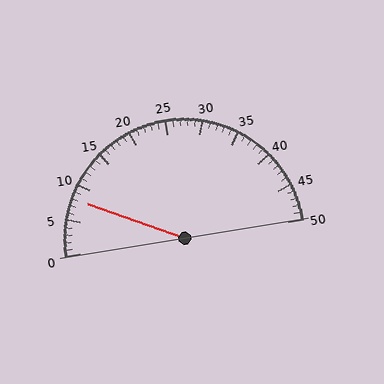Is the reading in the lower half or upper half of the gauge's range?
The reading is in the lower half of the range (0 to 50).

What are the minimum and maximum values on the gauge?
The gauge ranges from 0 to 50.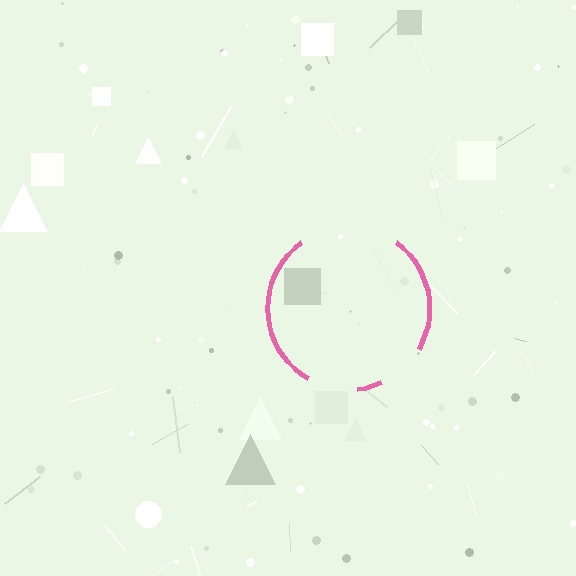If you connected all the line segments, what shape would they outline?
They would outline a circle.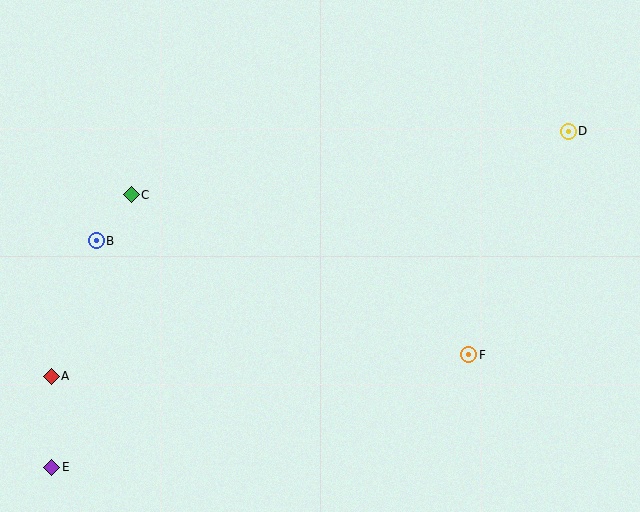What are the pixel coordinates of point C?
Point C is at (131, 195).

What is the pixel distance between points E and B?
The distance between E and B is 231 pixels.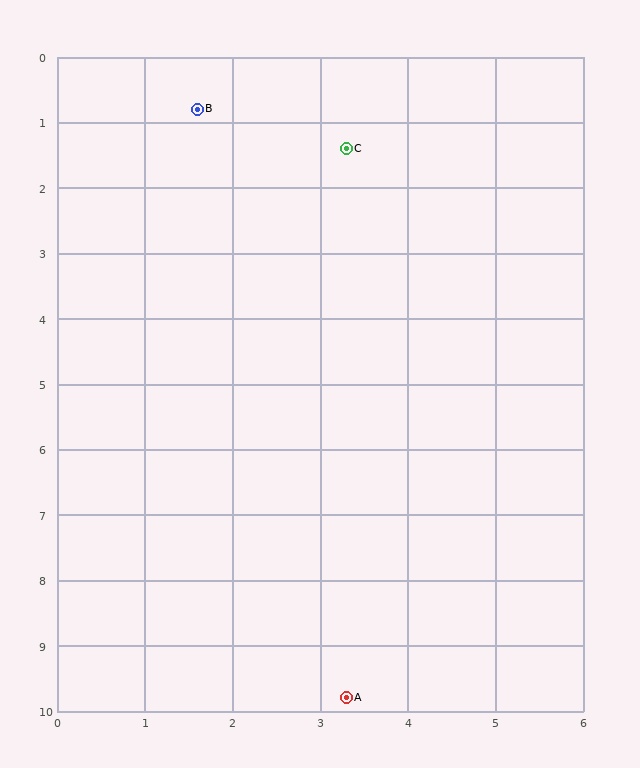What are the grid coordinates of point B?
Point B is at approximately (1.6, 0.8).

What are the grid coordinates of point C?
Point C is at approximately (3.3, 1.4).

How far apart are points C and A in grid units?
Points C and A are about 8.4 grid units apart.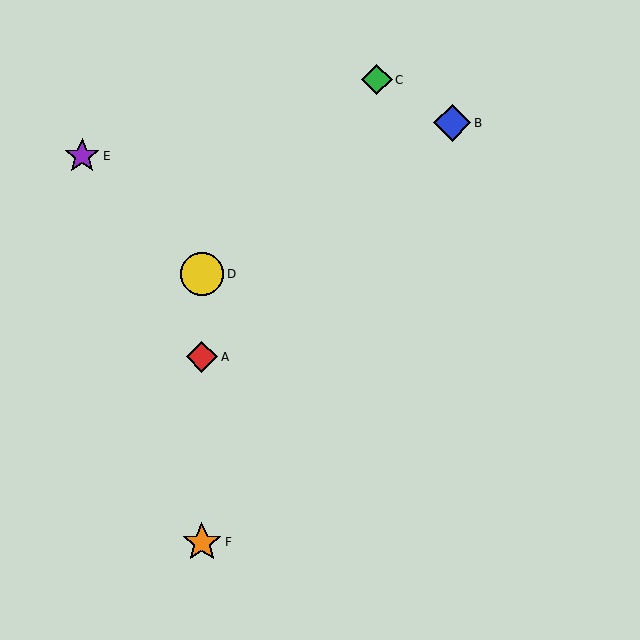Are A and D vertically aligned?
Yes, both are at x≈202.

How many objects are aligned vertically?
3 objects (A, D, F) are aligned vertically.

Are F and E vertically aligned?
No, F is at x≈202 and E is at x≈82.